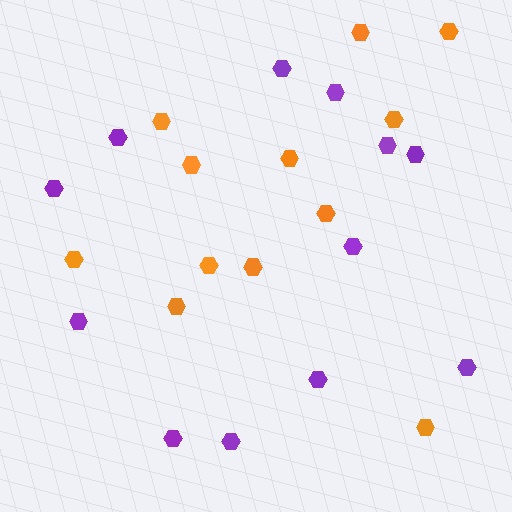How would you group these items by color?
There are 2 groups: one group of orange hexagons (12) and one group of purple hexagons (12).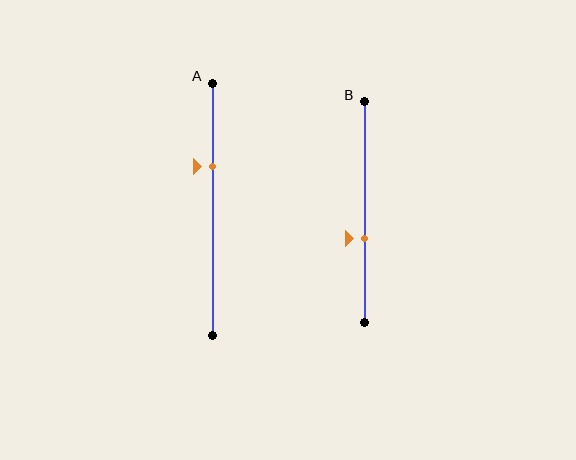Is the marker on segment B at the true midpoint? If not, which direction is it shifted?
No, the marker on segment B is shifted downward by about 12% of the segment length.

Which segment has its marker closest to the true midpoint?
Segment B has its marker closest to the true midpoint.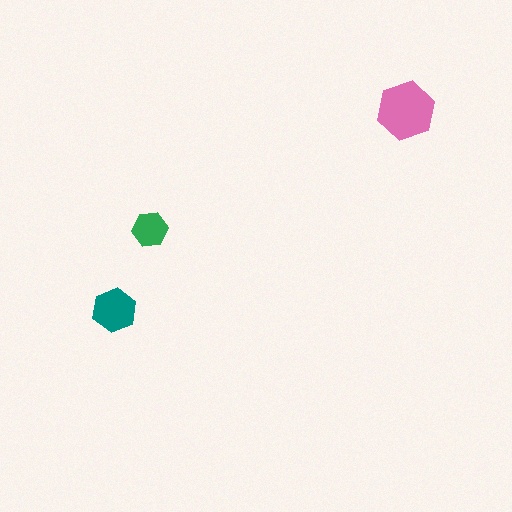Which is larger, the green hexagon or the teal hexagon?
The teal one.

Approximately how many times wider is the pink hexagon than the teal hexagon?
About 1.5 times wider.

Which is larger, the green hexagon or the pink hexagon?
The pink one.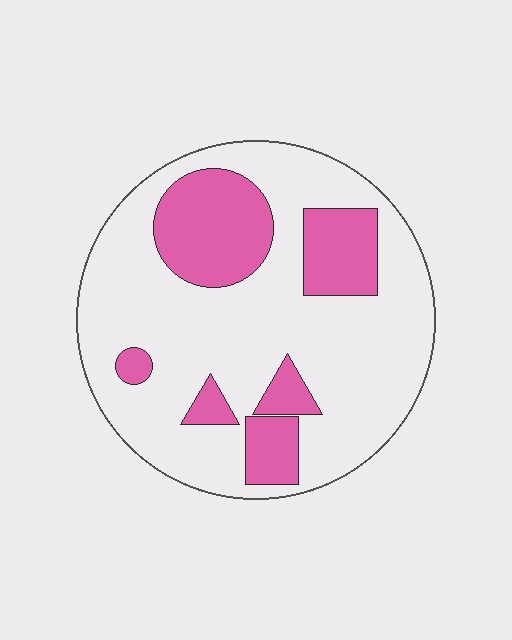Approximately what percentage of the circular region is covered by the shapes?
Approximately 25%.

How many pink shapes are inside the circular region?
6.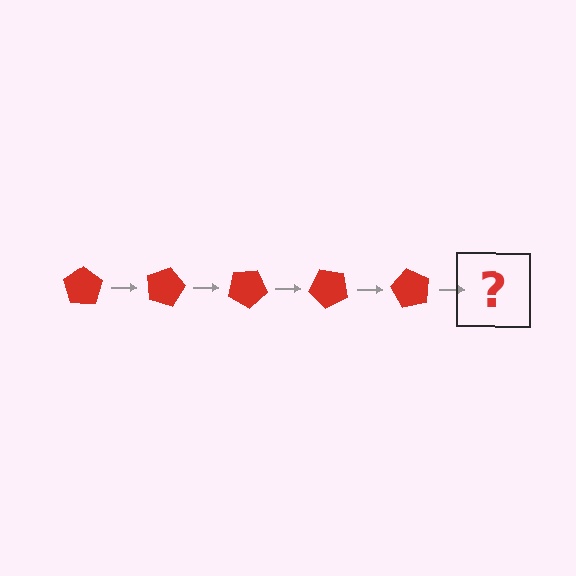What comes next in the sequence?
The next element should be a red pentagon rotated 75 degrees.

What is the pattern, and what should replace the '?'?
The pattern is that the pentagon rotates 15 degrees each step. The '?' should be a red pentagon rotated 75 degrees.